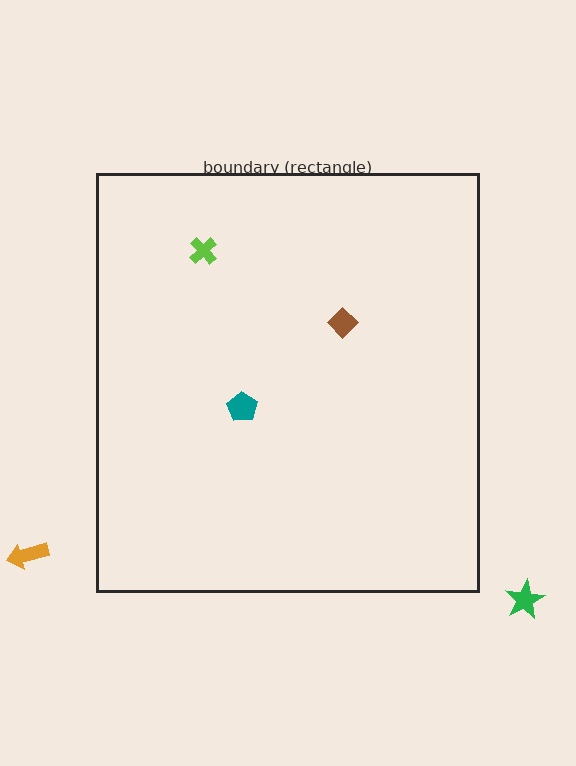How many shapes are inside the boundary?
3 inside, 2 outside.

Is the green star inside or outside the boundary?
Outside.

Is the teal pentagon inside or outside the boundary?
Inside.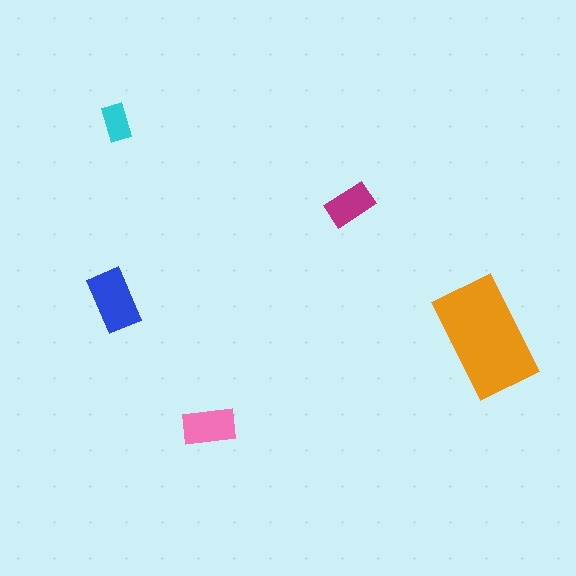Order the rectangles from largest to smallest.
the orange one, the blue one, the pink one, the magenta one, the cyan one.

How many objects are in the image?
There are 5 objects in the image.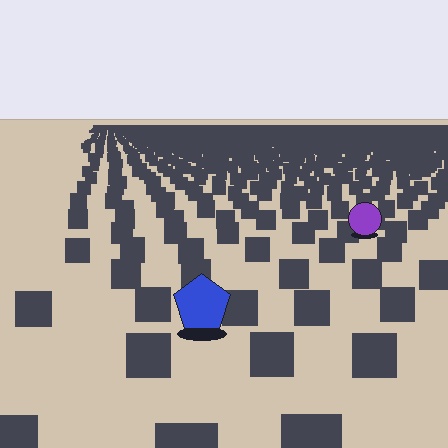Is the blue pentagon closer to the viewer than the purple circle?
Yes. The blue pentagon is closer — you can tell from the texture gradient: the ground texture is coarser near it.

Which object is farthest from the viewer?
The purple circle is farthest from the viewer. It appears smaller and the ground texture around it is denser.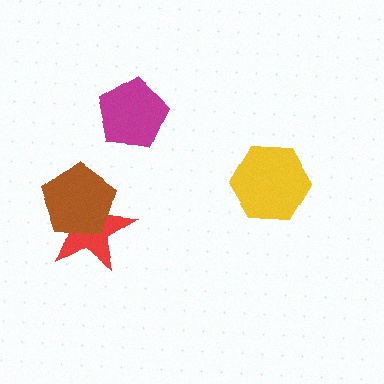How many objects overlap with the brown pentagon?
1 object overlaps with the brown pentagon.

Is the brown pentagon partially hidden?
No, no other shape covers it.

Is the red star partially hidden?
Yes, it is partially covered by another shape.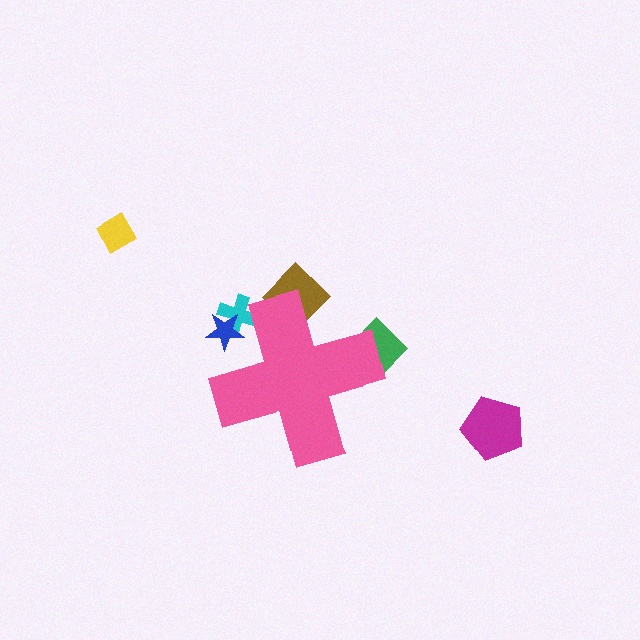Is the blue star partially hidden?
Yes, the blue star is partially hidden behind the pink cross.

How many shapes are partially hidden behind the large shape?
4 shapes are partially hidden.